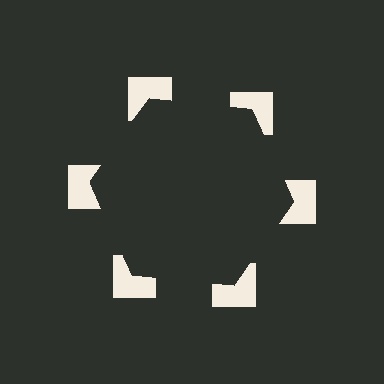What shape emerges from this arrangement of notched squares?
An illusory hexagon — its edges are inferred from the aligned wedge cuts in the notched squares, not physically drawn.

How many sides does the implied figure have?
6 sides.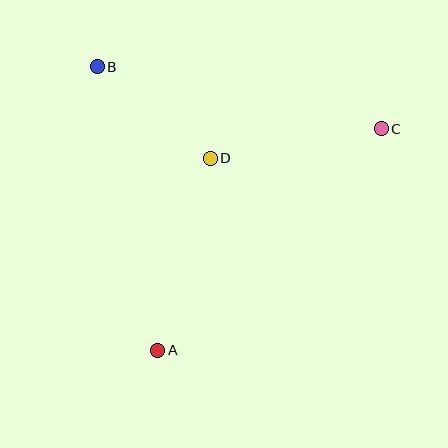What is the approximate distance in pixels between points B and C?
The distance between B and C is approximately 291 pixels.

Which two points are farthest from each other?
Points A and C are farthest from each other.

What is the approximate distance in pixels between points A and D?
The distance between A and D is approximately 199 pixels.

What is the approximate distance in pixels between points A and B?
The distance between A and B is approximately 290 pixels.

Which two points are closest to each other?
Points B and D are closest to each other.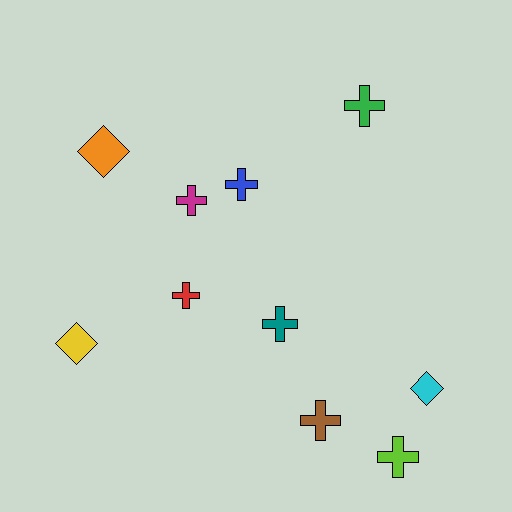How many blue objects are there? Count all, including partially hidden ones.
There is 1 blue object.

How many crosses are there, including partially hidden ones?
There are 7 crosses.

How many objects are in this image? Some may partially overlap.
There are 10 objects.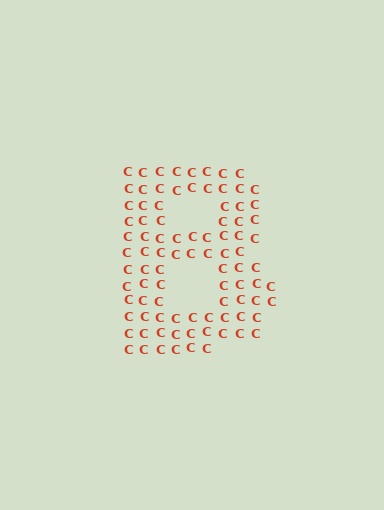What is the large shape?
The large shape is the letter B.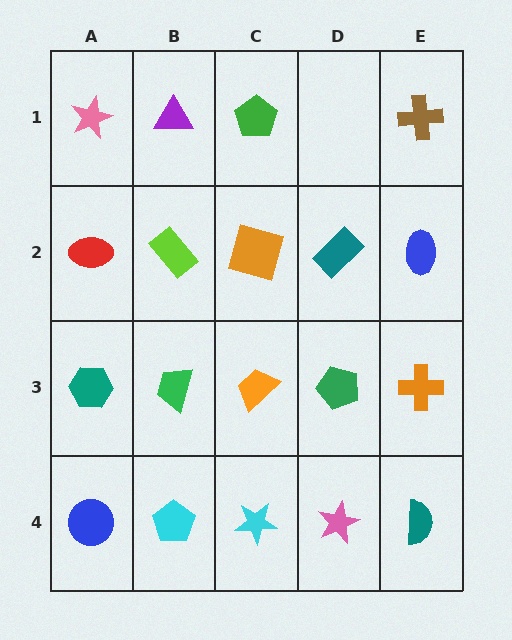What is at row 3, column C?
An orange trapezoid.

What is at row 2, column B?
A lime rectangle.